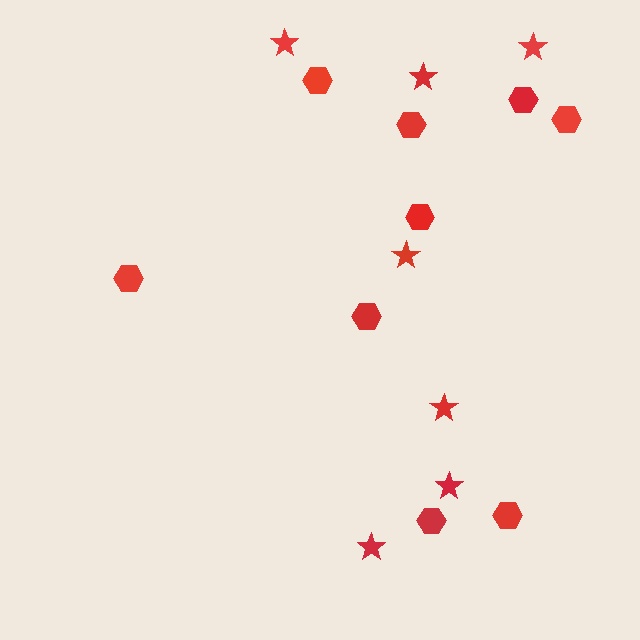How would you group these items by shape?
There are 2 groups: one group of stars (7) and one group of hexagons (9).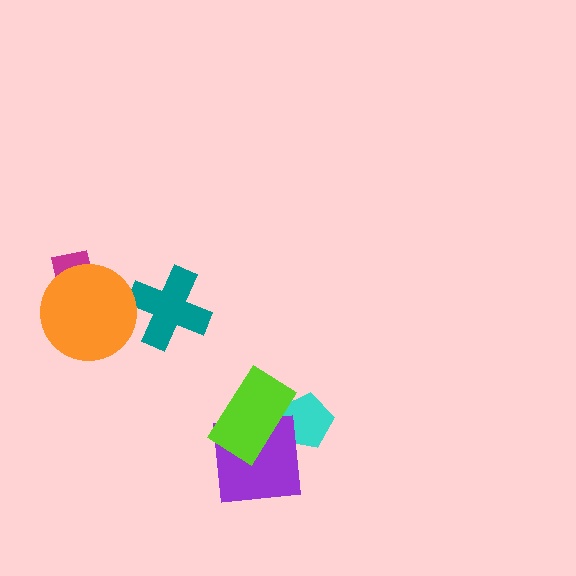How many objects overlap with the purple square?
2 objects overlap with the purple square.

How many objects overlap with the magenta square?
1 object overlaps with the magenta square.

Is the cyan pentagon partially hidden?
Yes, it is partially covered by another shape.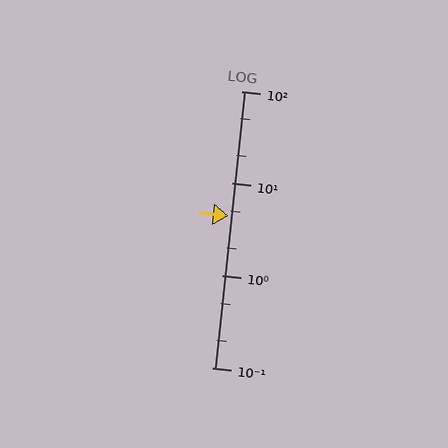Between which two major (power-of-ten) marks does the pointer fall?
The pointer is between 1 and 10.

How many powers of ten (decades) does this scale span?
The scale spans 3 decades, from 0.1 to 100.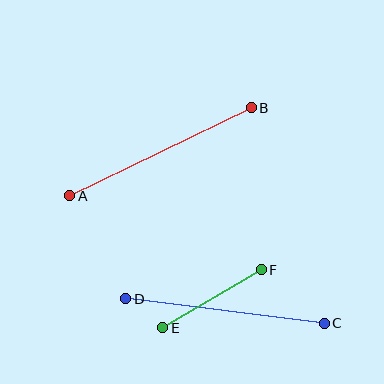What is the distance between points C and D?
The distance is approximately 200 pixels.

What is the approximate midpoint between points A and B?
The midpoint is at approximately (161, 152) pixels.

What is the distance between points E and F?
The distance is approximately 114 pixels.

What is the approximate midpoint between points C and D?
The midpoint is at approximately (225, 311) pixels.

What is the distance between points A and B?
The distance is approximately 202 pixels.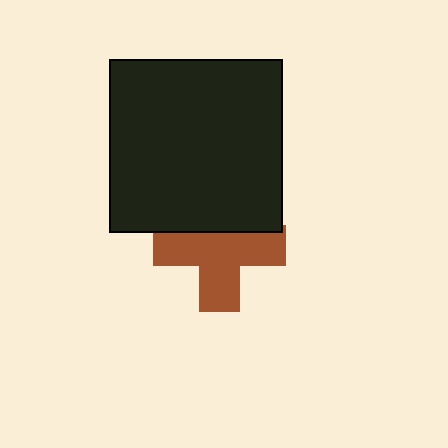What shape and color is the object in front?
The object in front is a black square.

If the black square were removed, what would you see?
You would see the complete brown cross.